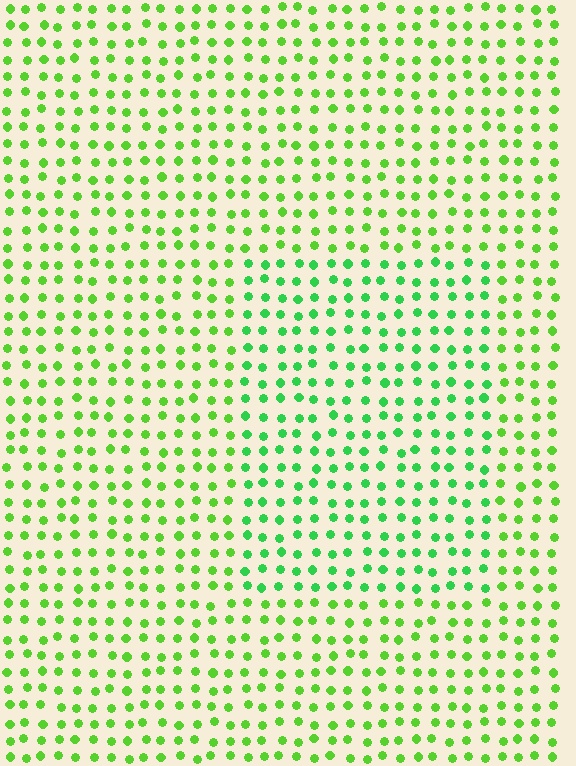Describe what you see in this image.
The image is filled with small lime elements in a uniform arrangement. A rectangle-shaped region is visible where the elements are tinted to a slightly different hue, forming a subtle color boundary.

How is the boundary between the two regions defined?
The boundary is defined purely by a slight shift in hue (about 26 degrees). Spacing, size, and orientation are identical on both sides.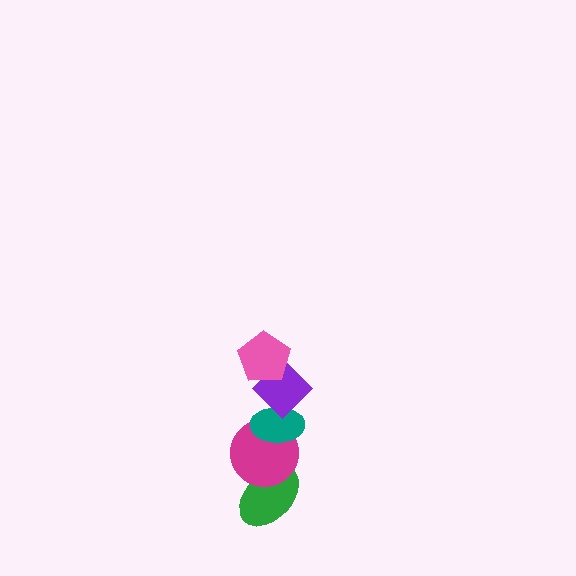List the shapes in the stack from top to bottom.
From top to bottom: the pink pentagon, the purple diamond, the teal ellipse, the magenta circle, the green ellipse.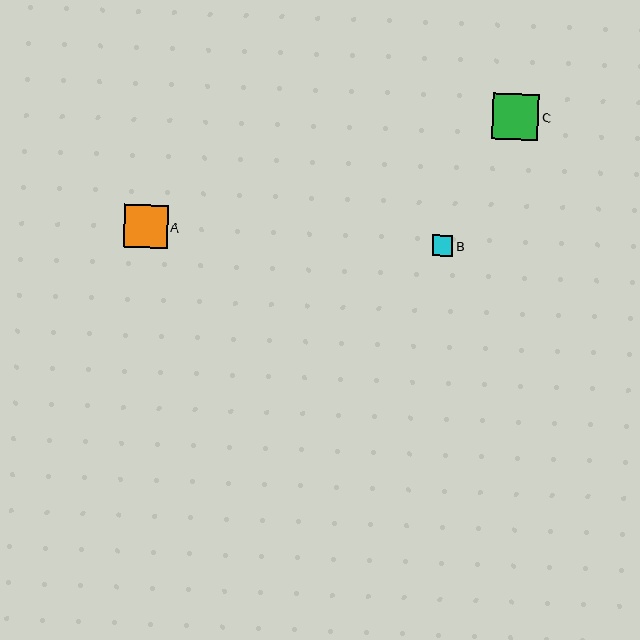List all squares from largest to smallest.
From largest to smallest: C, A, B.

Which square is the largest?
Square C is the largest with a size of approximately 46 pixels.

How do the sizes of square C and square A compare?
Square C and square A are approximately the same size.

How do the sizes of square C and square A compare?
Square C and square A are approximately the same size.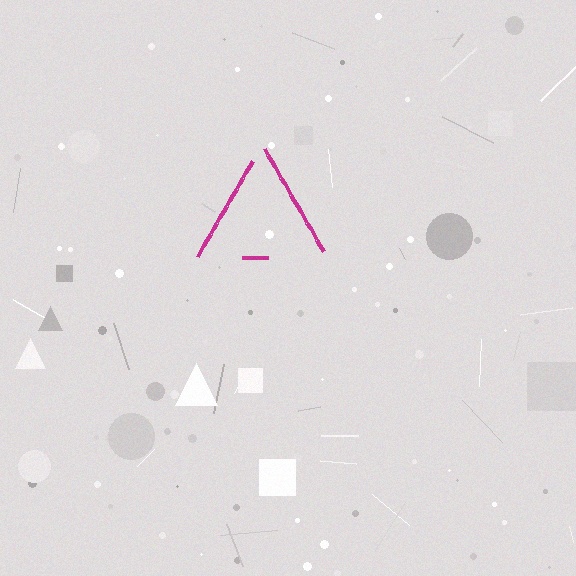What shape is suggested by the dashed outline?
The dashed outline suggests a triangle.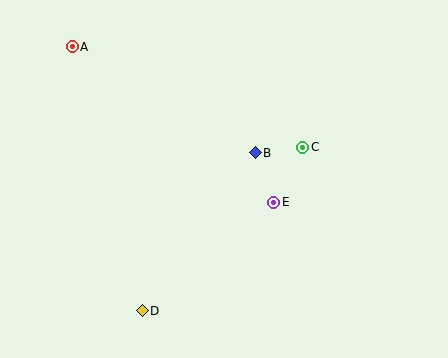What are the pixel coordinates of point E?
Point E is at (274, 202).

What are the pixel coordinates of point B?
Point B is at (255, 153).